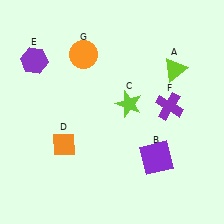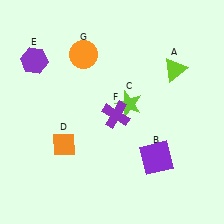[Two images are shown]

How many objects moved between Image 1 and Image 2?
1 object moved between the two images.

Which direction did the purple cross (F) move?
The purple cross (F) moved left.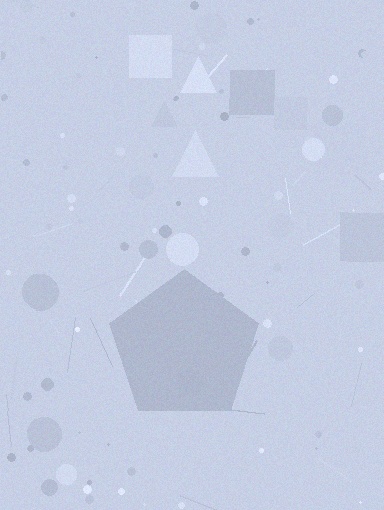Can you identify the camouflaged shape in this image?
The camouflaged shape is a pentagon.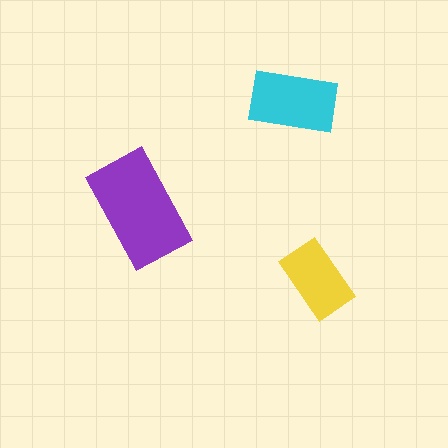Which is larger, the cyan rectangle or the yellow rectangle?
The cyan one.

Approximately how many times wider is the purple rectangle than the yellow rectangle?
About 1.5 times wider.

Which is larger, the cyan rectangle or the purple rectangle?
The purple one.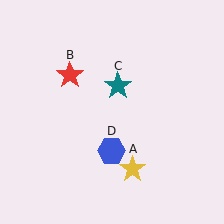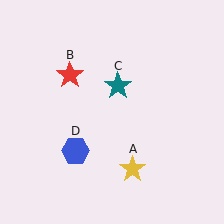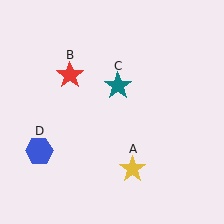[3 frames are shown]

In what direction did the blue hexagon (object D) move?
The blue hexagon (object D) moved left.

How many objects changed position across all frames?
1 object changed position: blue hexagon (object D).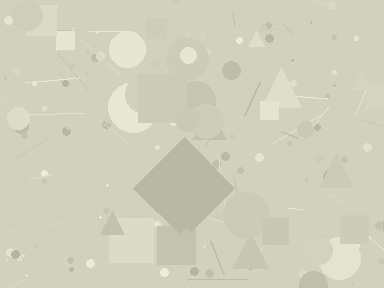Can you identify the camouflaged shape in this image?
The camouflaged shape is a diamond.